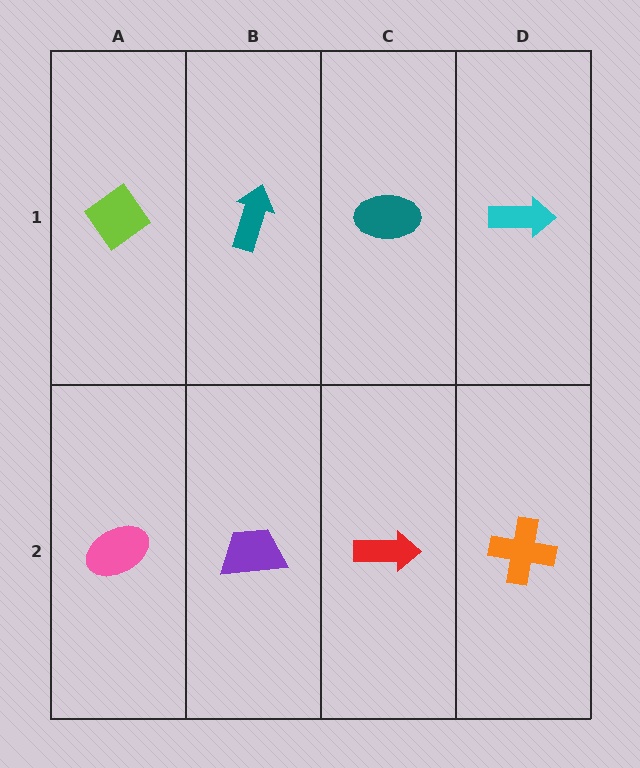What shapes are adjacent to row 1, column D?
An orange cross (row 2, column D), a teal ellipse (row 1, column C).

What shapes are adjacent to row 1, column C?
A red arrow (row 2, column C), a teal arrow (row 1, column B), a cyan arrow (row 1, column D).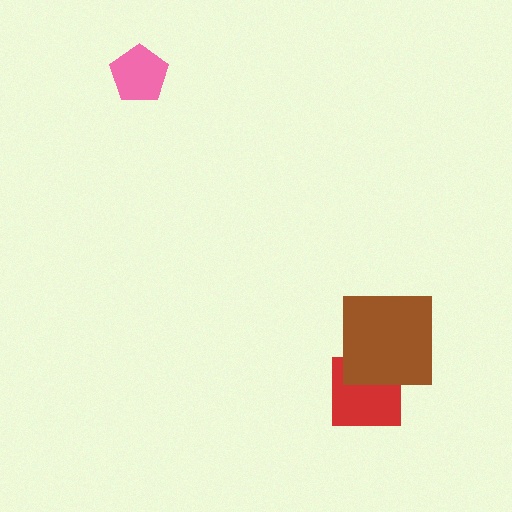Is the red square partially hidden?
Yes, it is partially covered by another shape.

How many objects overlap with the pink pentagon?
0 objects overlap with the pink pentagon.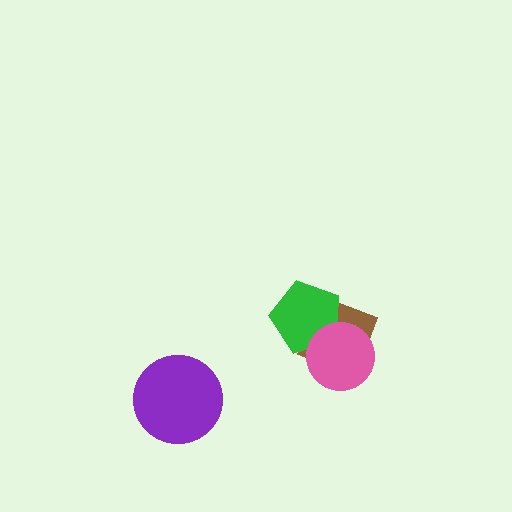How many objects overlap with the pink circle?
2 objects overlap with the pink circle.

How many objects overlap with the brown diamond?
2 objects overlap with the brown diamond.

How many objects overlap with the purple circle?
0 objects overlap with the purple circle.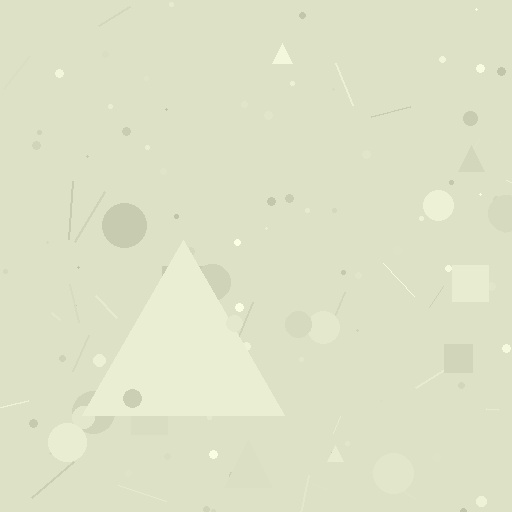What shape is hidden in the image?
A triangle is hidden in the image.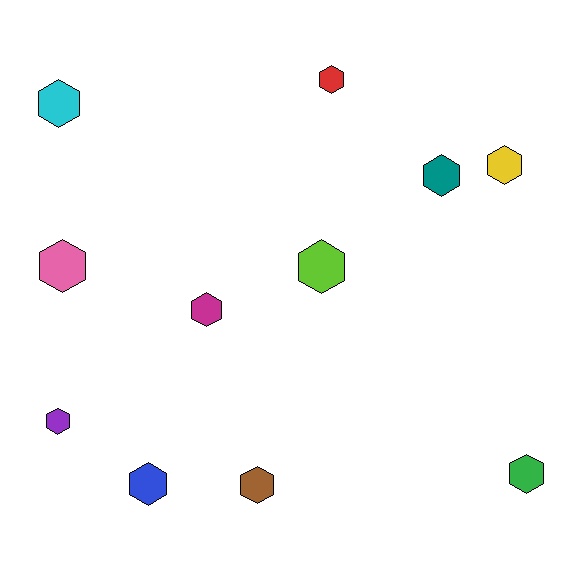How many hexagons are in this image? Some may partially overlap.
There are 11 hexagons.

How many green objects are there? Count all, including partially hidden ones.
There is 1 green object.